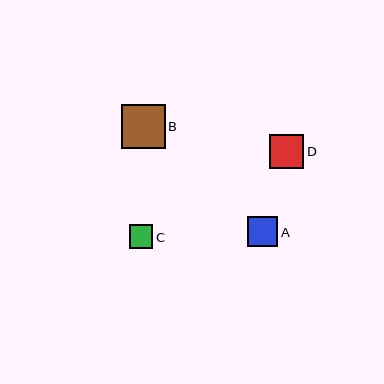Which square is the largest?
Square B is the largest with a size of approximately 44 pixels.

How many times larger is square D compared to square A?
Square D is approximately 1.2 times the size of square A.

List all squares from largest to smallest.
From largest to smallest: B, D, A, C.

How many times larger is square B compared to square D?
Square B is approximately 1.3 times the size of square D.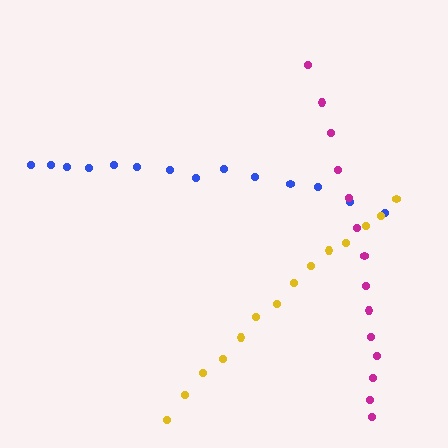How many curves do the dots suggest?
There are 3 distinct paths.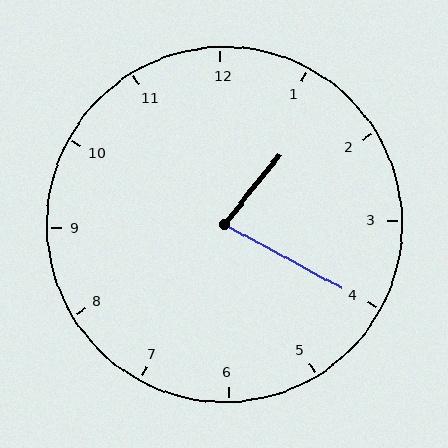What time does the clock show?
1:20.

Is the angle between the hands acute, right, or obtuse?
It is acute.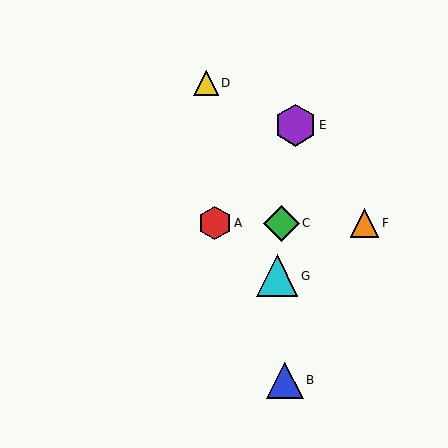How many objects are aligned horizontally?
3 objects (A, C, F) are aligned horizontally.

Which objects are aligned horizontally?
Objects A, C, F are aligned horizontally.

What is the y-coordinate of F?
Object F is at y≈223.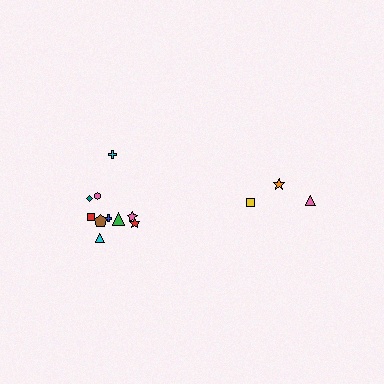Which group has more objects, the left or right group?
The left group.